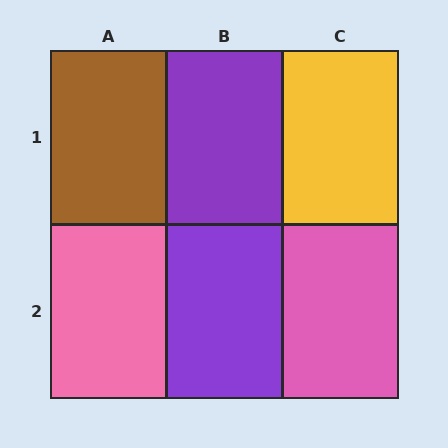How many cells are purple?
2 cells are purple.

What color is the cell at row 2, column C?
Pink.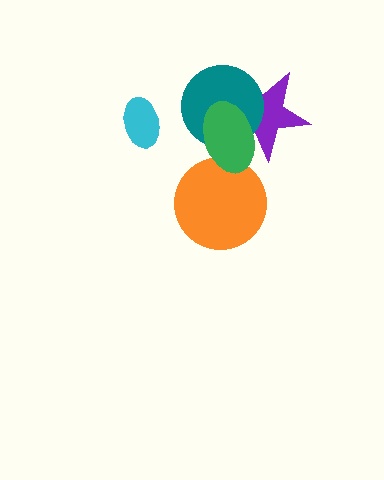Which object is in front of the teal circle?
The green ellipse is in front of the teal circle.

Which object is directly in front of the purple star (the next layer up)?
The teal circle is directly in front of the purple star.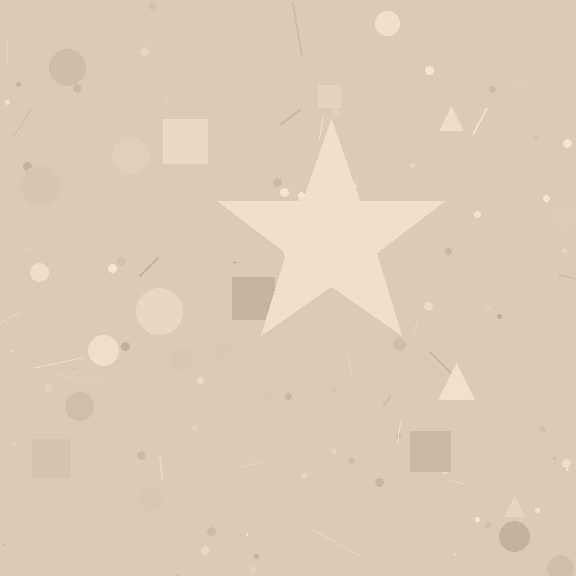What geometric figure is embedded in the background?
A star is embedded in the background.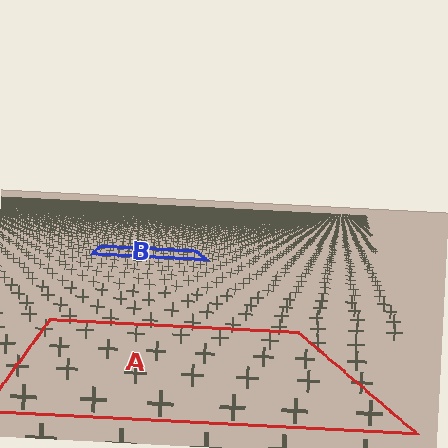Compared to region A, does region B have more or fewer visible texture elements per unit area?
Region B has more texture elements per unit area — they are packed more densely because it is farther away.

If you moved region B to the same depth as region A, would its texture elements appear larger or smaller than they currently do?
They would appear larger. At a closer depth, the same texture elements are projected at a bigger on-screen size.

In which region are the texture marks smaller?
The texture marks are smaller in region B, because it is farther away.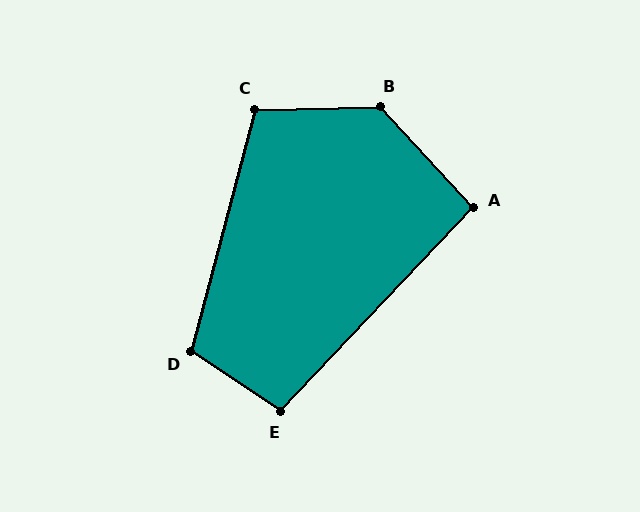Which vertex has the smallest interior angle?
A, at approximately 94 degrees.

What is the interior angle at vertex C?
Approximately 106 degrees (obtuse).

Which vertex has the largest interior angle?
B, at approximately 132 degrees.